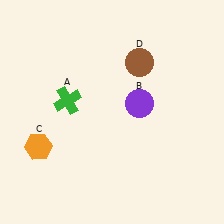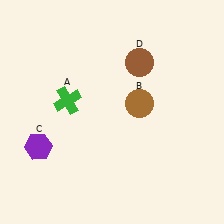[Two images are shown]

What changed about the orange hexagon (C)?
In Image 1, C is orange. In Image 2, it changed to purple.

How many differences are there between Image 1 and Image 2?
There are 2 differences between the two images.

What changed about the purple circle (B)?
In Image 1, B is purple. In Image 2, it changed to brown.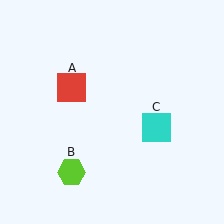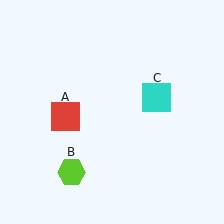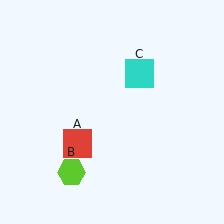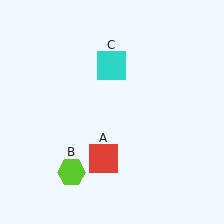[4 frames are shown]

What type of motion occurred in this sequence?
The red square (object A), cyan square (object C) rotated counterclockwise around the center of the scene.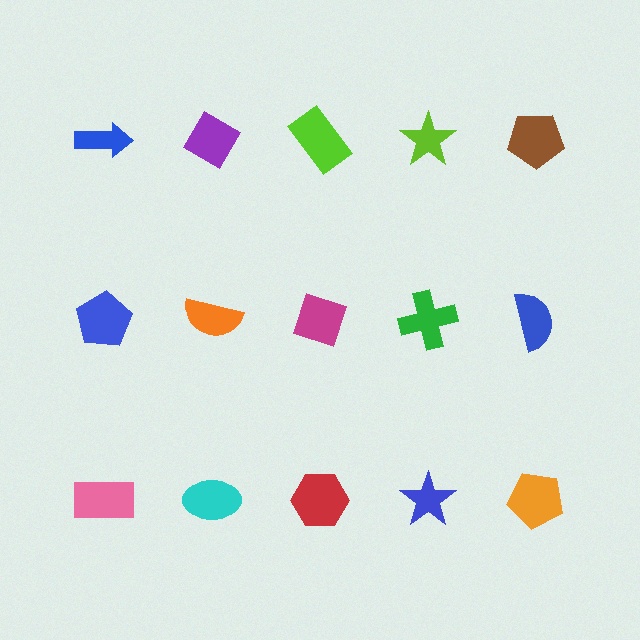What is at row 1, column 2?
A purple diamond.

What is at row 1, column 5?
A brown pentagon.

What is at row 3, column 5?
An orange pentagon.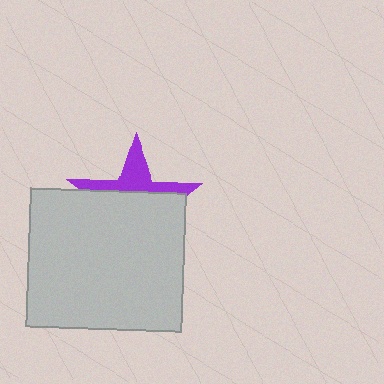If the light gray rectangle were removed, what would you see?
You would see the complete purple star.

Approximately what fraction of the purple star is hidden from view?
Roughly 65% of the purple star is hidden behind the light gray rectangle.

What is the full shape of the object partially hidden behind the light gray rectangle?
The partially hidden object is a purple star.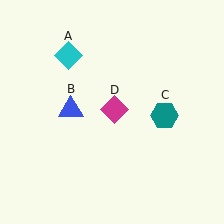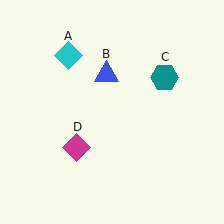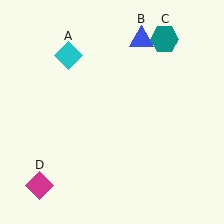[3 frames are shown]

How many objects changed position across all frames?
3 objects changed position: blue triangle (object B), teal hexagon (object C), magenta diamond (object D).